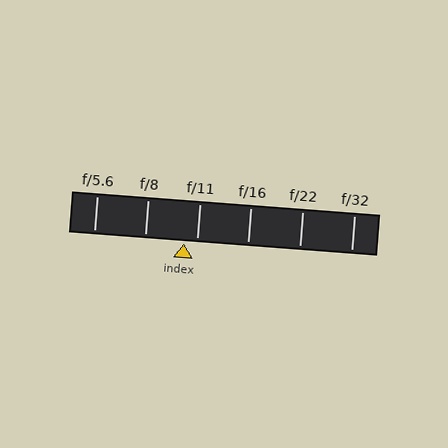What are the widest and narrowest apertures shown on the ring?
The widest aperture shown is f/5.6 and the narrowest is f/32.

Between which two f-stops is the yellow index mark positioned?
The index mark is between f/8 and f/11.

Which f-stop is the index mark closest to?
The index mark is closest to f/11.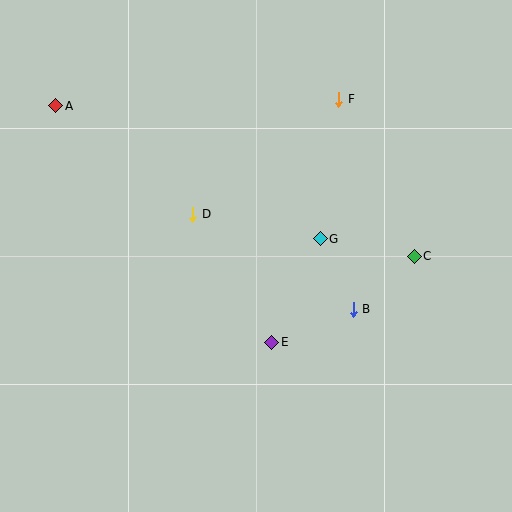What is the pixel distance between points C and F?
The distance between C and F is 174 pixels.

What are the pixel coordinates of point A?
Point A is at (56, 106).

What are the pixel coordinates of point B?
Point B is at (353, 309).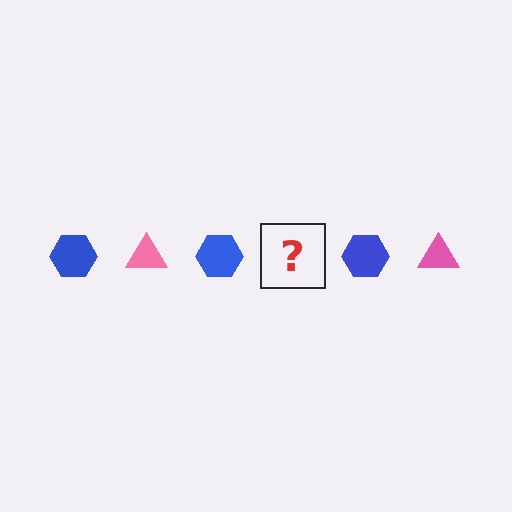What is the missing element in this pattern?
The missing element is a pink triangle.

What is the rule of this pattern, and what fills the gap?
The rule is that the pattern alternates between blue hexagon and pink triangle. The gap should be filled with a pink triangle.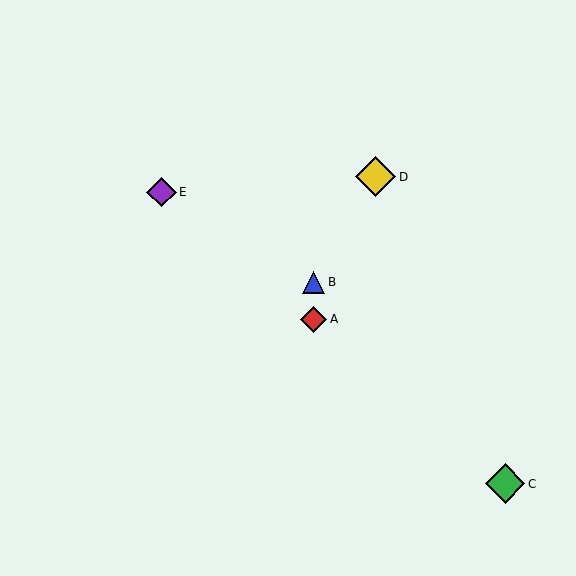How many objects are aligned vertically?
2 objects (A, B) are aligned vertically.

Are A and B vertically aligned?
Yes, both are at x≈314.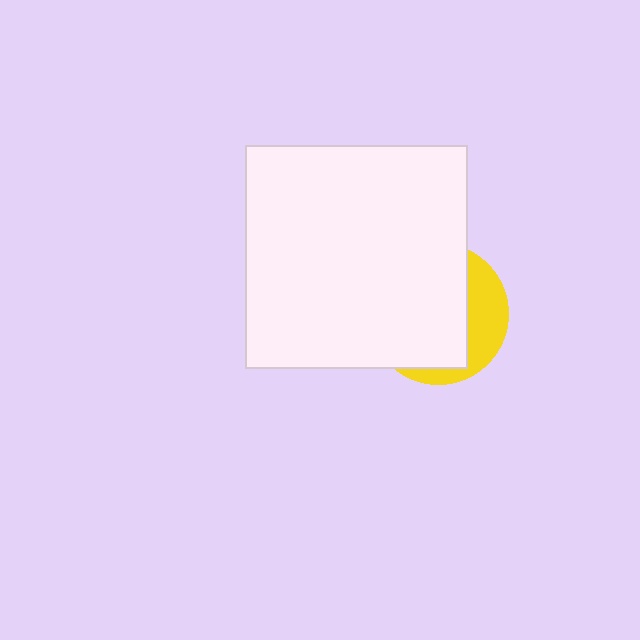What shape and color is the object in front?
The object in front is a white square.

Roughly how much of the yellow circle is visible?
A small part of it is visible (roughly 30%).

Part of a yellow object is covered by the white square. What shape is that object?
It is a circle.